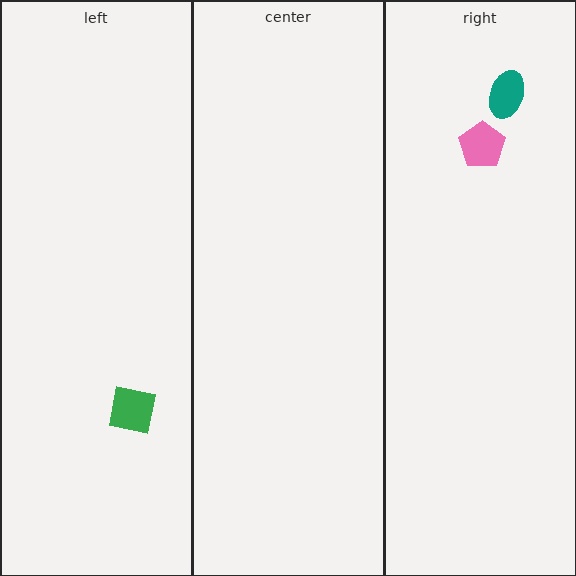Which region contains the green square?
The left region.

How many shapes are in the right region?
2.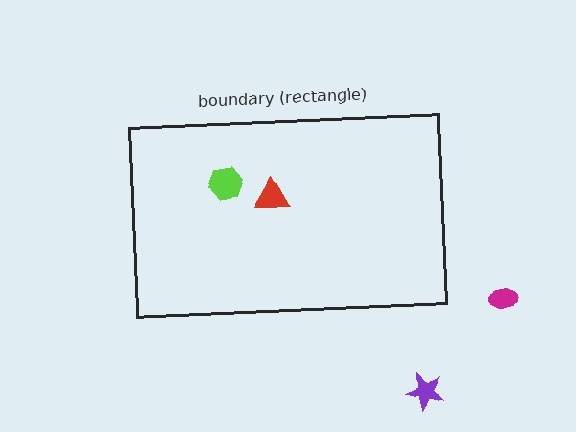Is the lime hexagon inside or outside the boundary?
Inside.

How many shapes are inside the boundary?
2 inside, 2 outside.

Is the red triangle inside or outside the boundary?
Inside.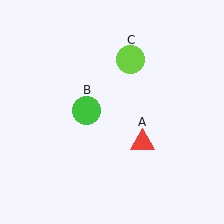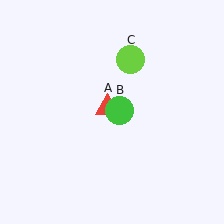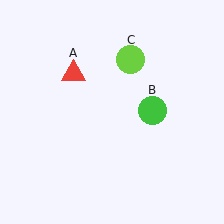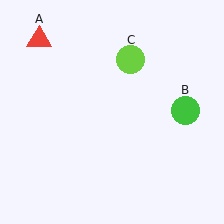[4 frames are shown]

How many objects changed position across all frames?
2 objects changed position: red triangle (object A), green circle (object B).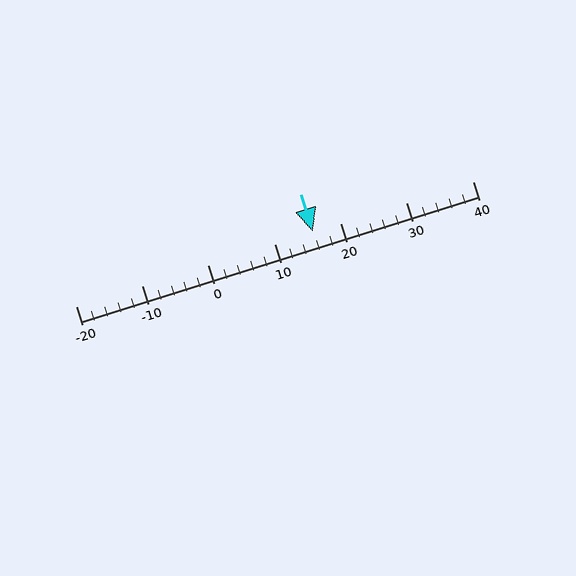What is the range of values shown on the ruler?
The ruler shows values from -20 to 40.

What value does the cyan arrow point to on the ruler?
The cyan arrow points to approximately 16.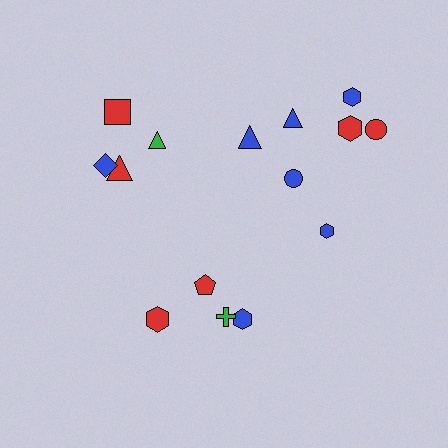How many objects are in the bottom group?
There are 4 objects.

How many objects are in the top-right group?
There are 7 objects.